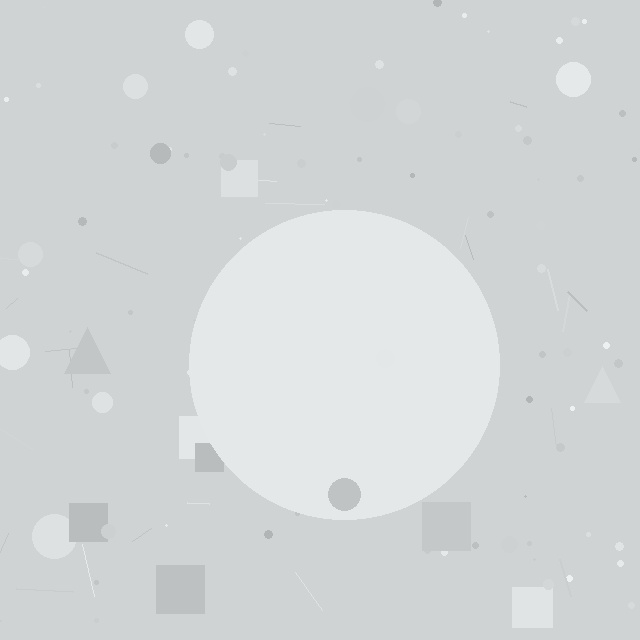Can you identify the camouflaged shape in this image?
The camouflaged shape is a circle.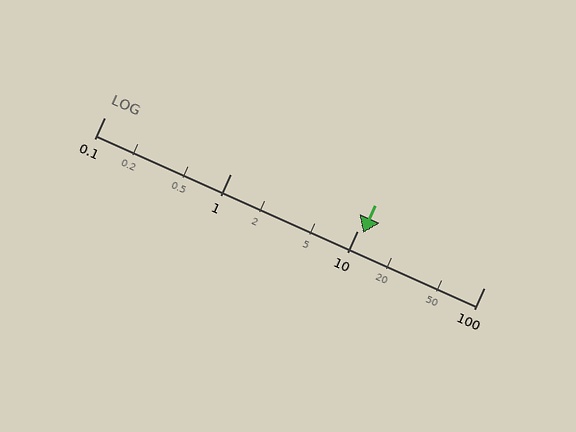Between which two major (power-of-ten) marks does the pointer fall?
The pointer is between 10 and 100.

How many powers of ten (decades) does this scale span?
The scale spans 3 decades, from 0.1 to 100.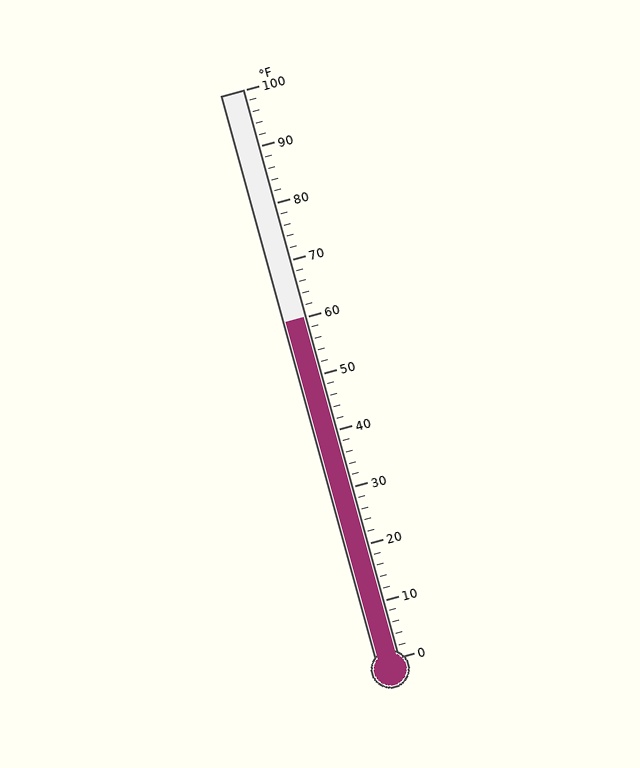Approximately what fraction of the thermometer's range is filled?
The thermometer is filled to approximately 60% of its range.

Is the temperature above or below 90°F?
The temperature is below 90°F.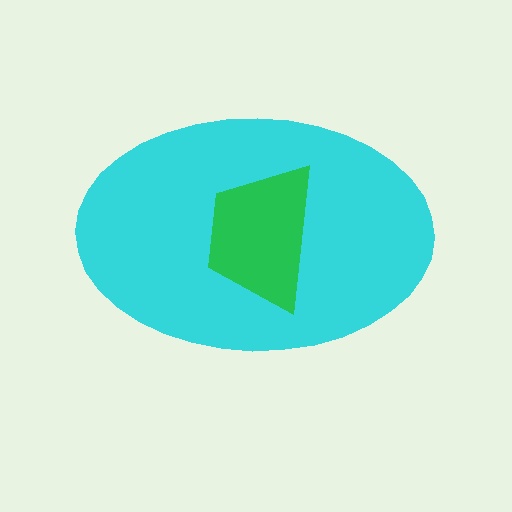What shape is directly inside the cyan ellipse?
The green trapezoid.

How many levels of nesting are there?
2.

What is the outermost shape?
The cyan ellipse.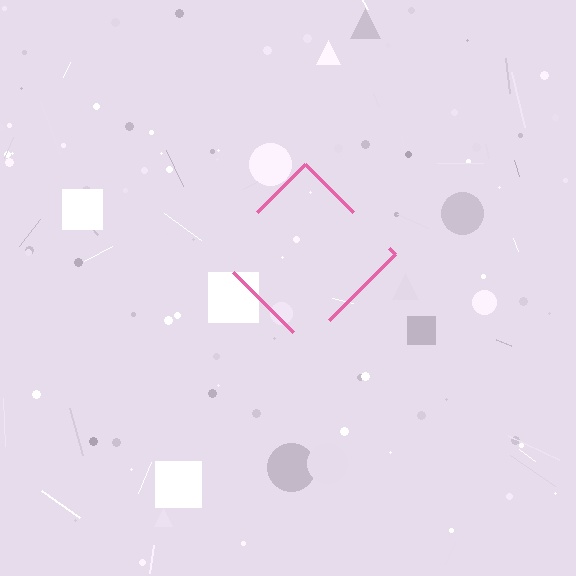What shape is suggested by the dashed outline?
The dashed outline suggests a diamond.